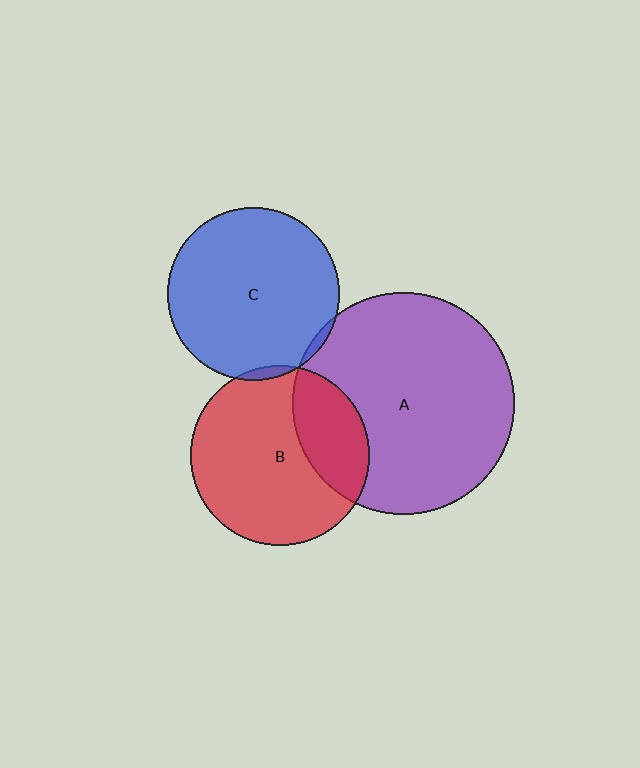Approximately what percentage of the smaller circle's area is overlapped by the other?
Approximately 5%.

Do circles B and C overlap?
Yes.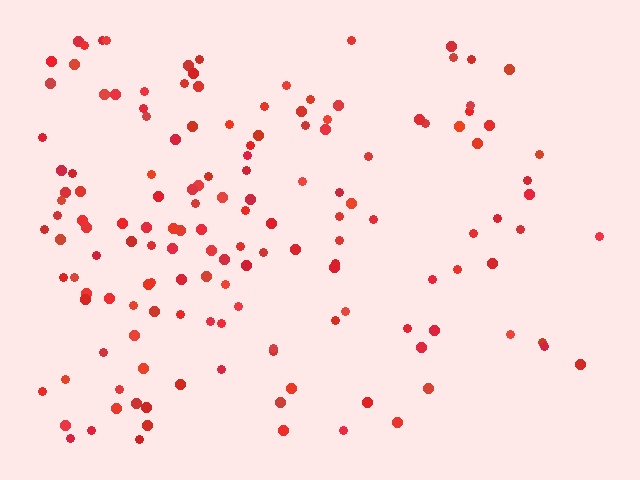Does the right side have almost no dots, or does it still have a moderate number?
Still a moderate number, just noticeably fewer than the left.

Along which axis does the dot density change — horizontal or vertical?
Horizontal.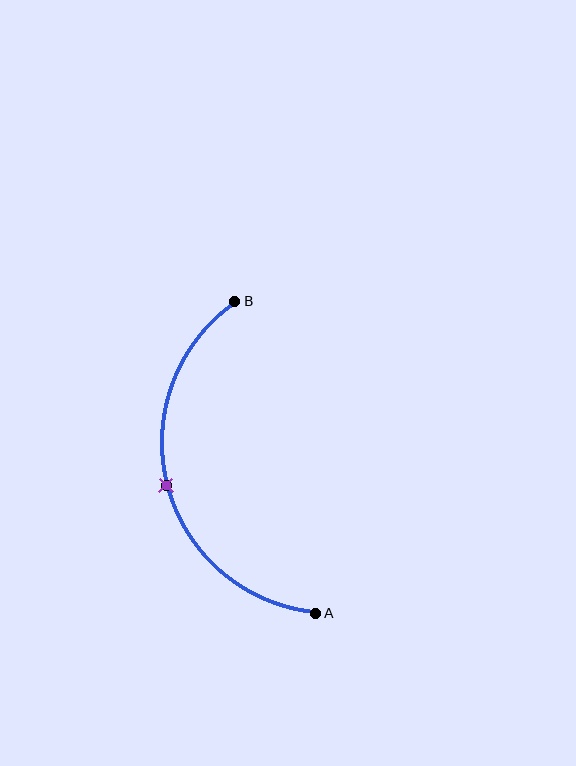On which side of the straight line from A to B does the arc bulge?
The arc bulges to the left of the straight line connecting A and B.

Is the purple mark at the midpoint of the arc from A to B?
Yes. The purple mark lies on the arc at equal arc-length from both A and B — it is the arc midpoint.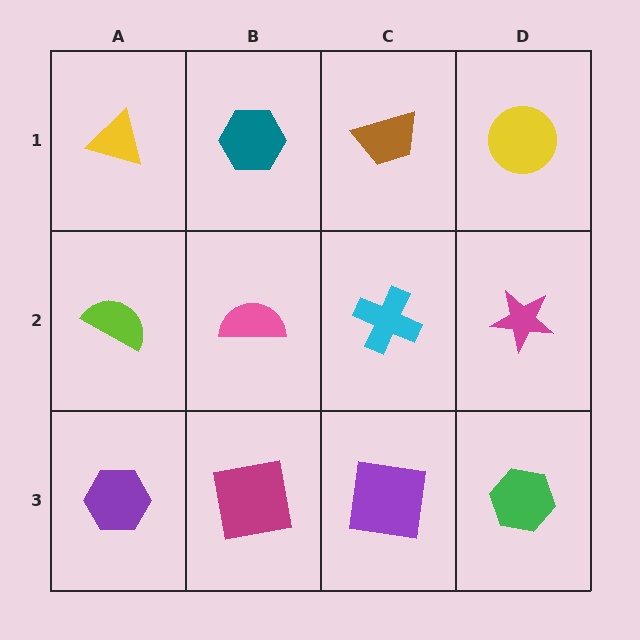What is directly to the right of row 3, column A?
A magenta square.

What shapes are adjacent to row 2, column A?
A yellow triangle (row 1, column A), a purple hexagon (row 3, column A), a pink semicircle (row 2, column B).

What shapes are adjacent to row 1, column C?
A cyan cross (row 2, column C), a teal hexagon (row 1, column B), a yellow circle (row 1, column D).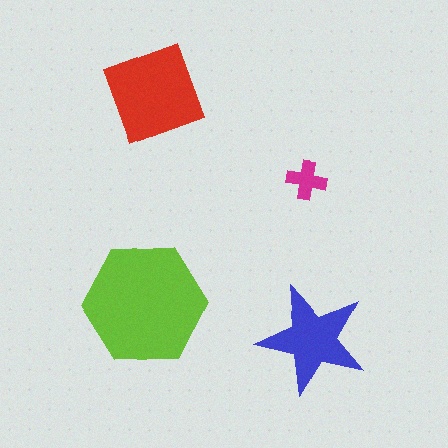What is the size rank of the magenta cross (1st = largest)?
4th.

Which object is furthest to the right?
The blue star is rightmost.